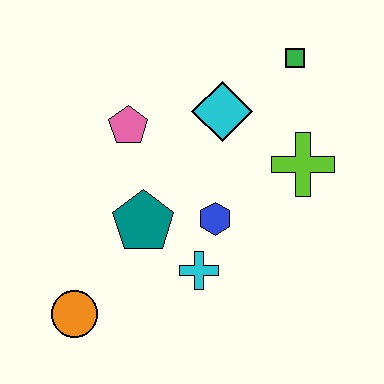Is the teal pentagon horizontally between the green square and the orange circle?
Yes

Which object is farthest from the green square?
The orange circle is farthest from the green square.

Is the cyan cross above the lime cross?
No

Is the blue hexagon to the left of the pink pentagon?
No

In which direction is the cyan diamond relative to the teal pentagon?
The cyan diamond is above the teal pentagon.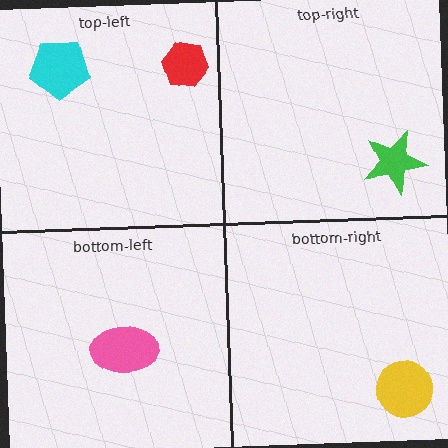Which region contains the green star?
The top-right region.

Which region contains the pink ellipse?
The bottom-left region.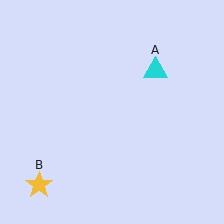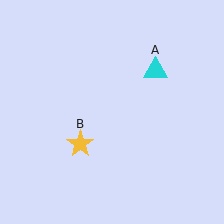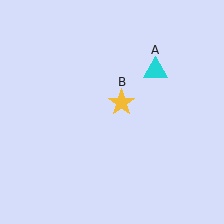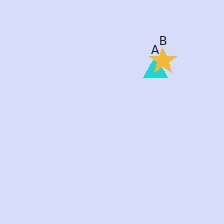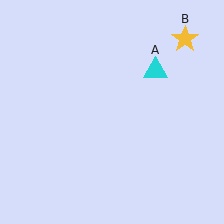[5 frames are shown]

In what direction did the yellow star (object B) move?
The yellow star (object B) moved up and to the right.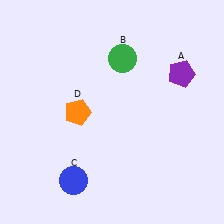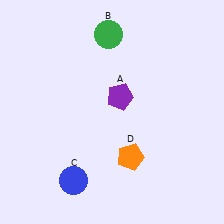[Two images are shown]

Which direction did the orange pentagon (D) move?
The orange pentagon (D) moved right.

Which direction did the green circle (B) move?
The green circle (B) moved up.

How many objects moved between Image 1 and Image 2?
3 objects moved between the two images.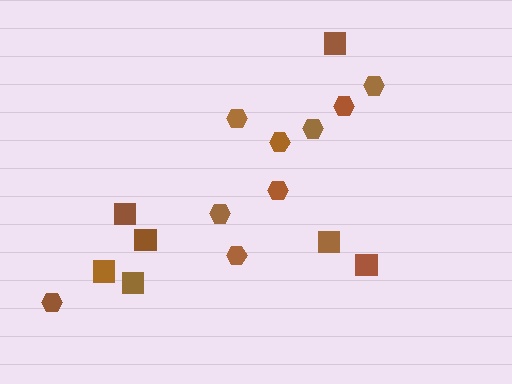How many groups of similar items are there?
There are 2 groups: one group of hexagons (9) and one group of squares (7).